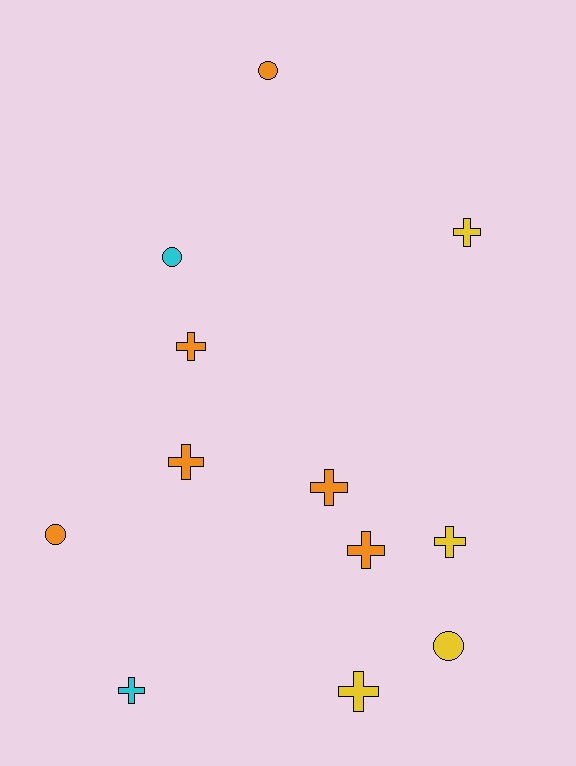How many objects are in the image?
There are 12 objects.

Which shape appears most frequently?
Cross, with 8 objects.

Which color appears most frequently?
Orange, with 6 objects.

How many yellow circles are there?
There is 1 yellow circle.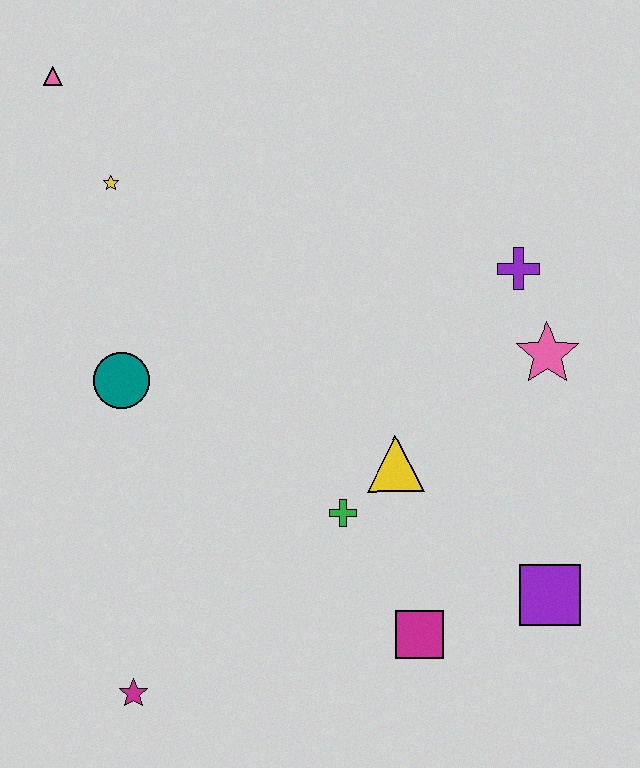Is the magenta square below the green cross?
Yes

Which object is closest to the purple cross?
The pink star is closest to the purple cross.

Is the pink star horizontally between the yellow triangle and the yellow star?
No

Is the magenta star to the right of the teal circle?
Yes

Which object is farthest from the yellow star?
The purple square is farthest from the yellow star.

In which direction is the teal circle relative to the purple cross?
The teal circle is to the left of the purple cross.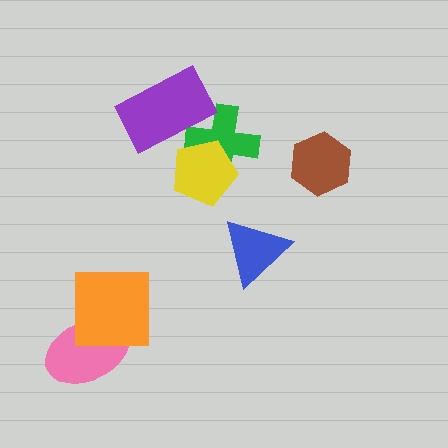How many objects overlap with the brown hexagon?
0 objects overlap with the brown hexagon.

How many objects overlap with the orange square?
1 object overlaps with the orange square.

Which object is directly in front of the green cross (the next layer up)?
The yellow pentagon is directly in front of the green cross.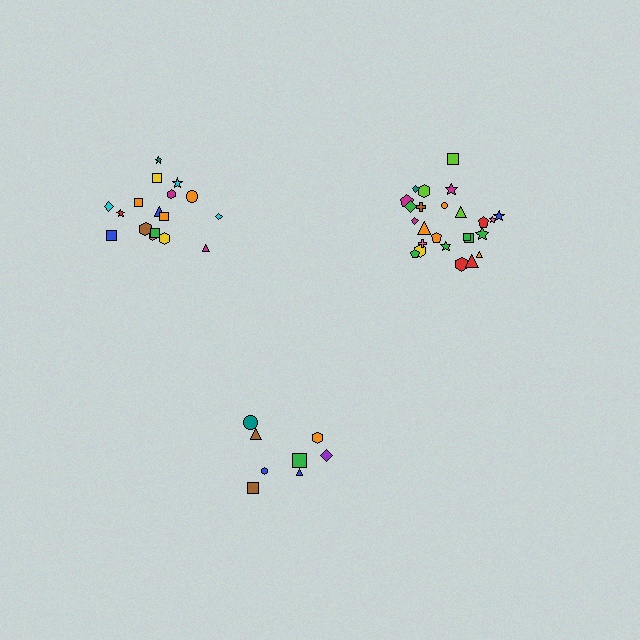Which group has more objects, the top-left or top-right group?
The top-right group.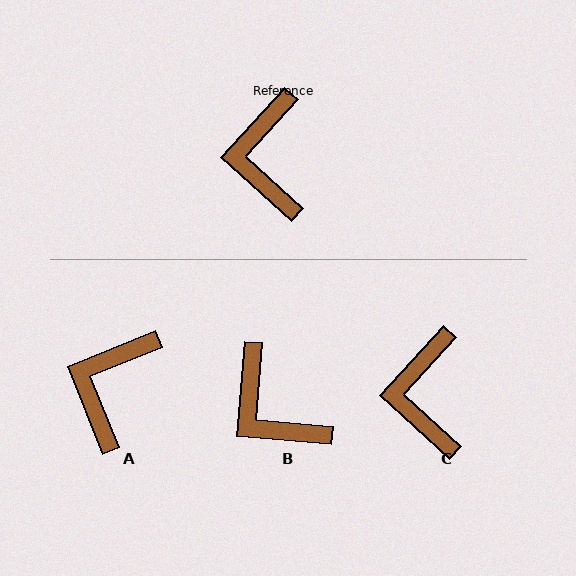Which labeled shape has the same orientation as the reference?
C.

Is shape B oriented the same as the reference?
No, it is off by about 38 degrees.